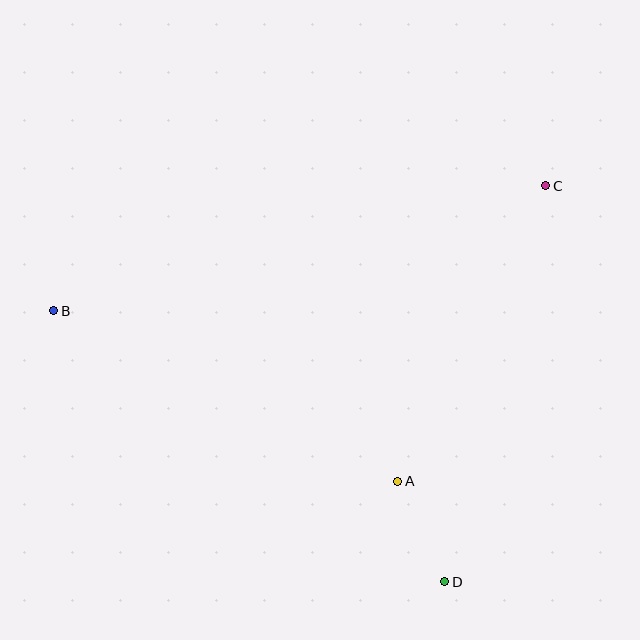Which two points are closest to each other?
Points A and D are closest to each other.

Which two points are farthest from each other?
Points B and C are farthest from each other.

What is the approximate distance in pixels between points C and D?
The distance between C and D is approximately 409 pixels.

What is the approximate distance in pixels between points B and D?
The distance between B and D is approximately 476 pixels.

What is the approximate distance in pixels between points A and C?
The distance between A and C is approximately 331 pixels.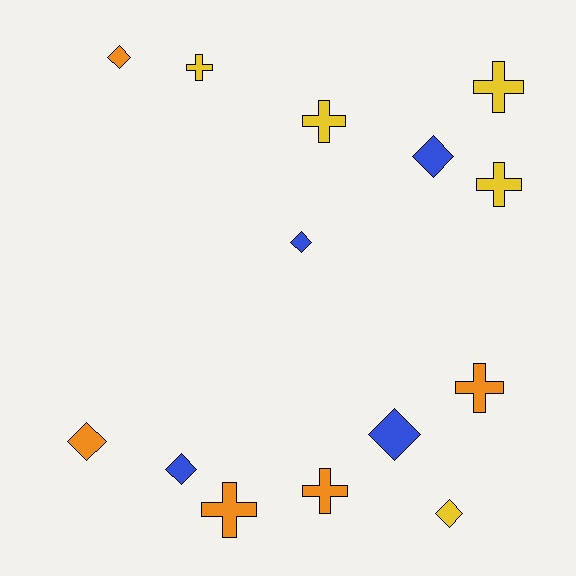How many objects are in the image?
There are 14 objects.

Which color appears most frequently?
Yellow, with 5 objects.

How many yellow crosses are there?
There are 4 yellow crosses.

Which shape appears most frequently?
Diamond, with 7 objects.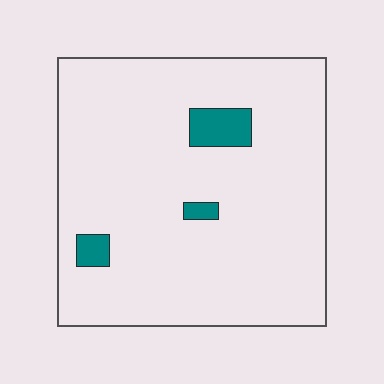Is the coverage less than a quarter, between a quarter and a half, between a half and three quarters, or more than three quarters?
Less than a quarter.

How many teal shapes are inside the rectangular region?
3.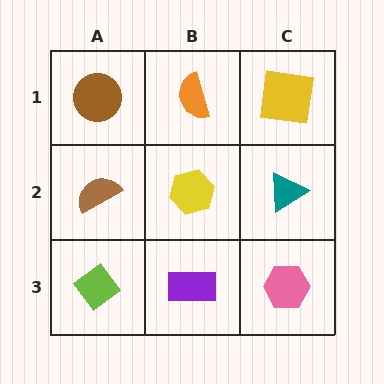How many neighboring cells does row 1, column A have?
2.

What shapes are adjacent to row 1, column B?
A yellow hexagon (row 2, column B), a brown circle (row 1, column A), a yellow square (row 1, column C).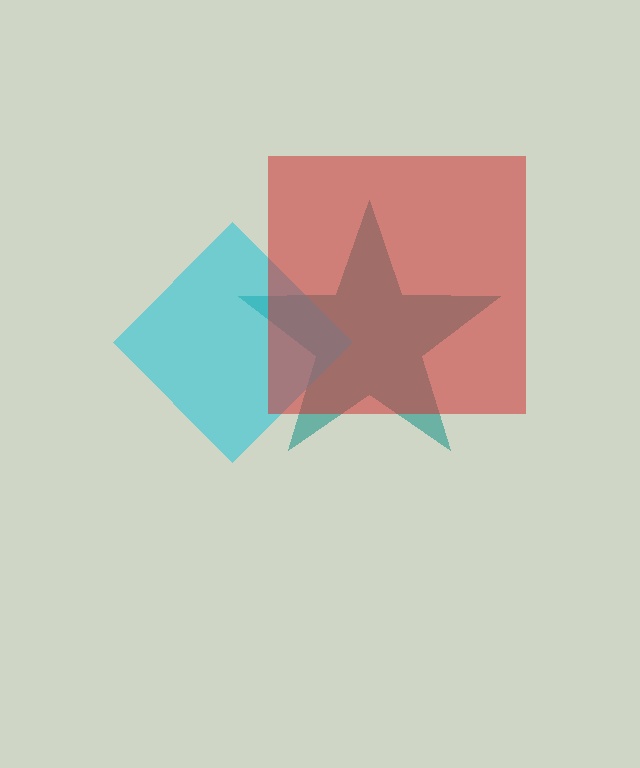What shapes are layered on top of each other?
The layered shapes are: a teal star, a cyan diamond, a red square.